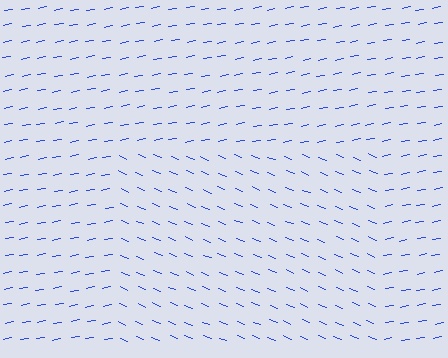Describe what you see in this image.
The image is filled with small blue line segments. A rectangle region in the image has lines oriented differently from the surrounding lines, creating a visible texture boundary.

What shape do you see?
I see a rectangle.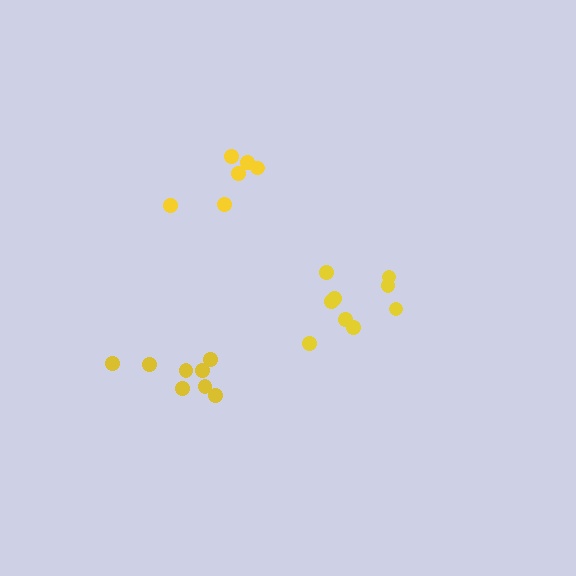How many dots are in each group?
Group 1: 8 dots, Group 2: 6 dots, Group 3: 9 dots (23 total).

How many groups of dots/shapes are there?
There are 3 groups.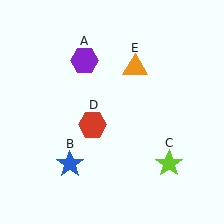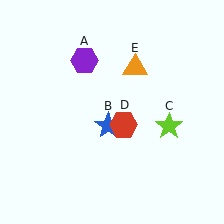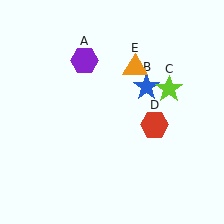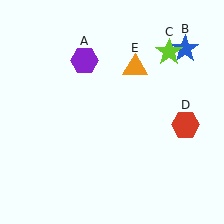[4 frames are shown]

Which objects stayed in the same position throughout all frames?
Purple hexagon (object A) and orange triangle (object E) remained stationary.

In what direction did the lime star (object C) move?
The lime star (object C) moved up.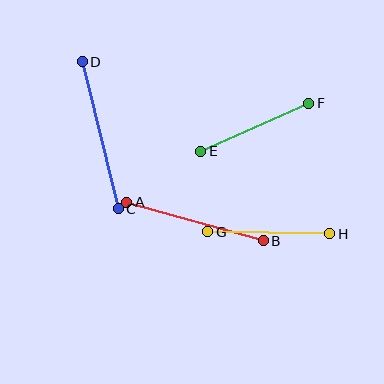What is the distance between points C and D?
The distance is approximately 151 pixels.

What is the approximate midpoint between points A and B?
The midpoint is at approximately (195, 222) pixels.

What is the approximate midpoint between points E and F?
The midpoint is at approximately (255, 127) pixels.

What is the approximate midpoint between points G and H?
The midpoint is at approximately (269, 233) pixels.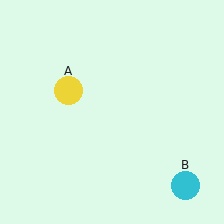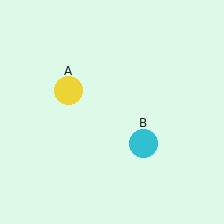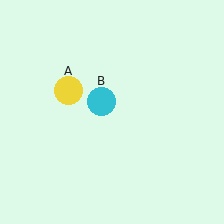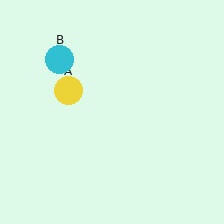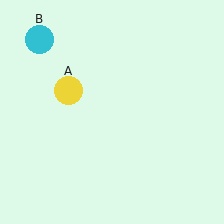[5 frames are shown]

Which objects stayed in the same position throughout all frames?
Yellow circle (object A) remained stationary.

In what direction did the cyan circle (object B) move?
The cyan circle (object B) moved up and to the left.